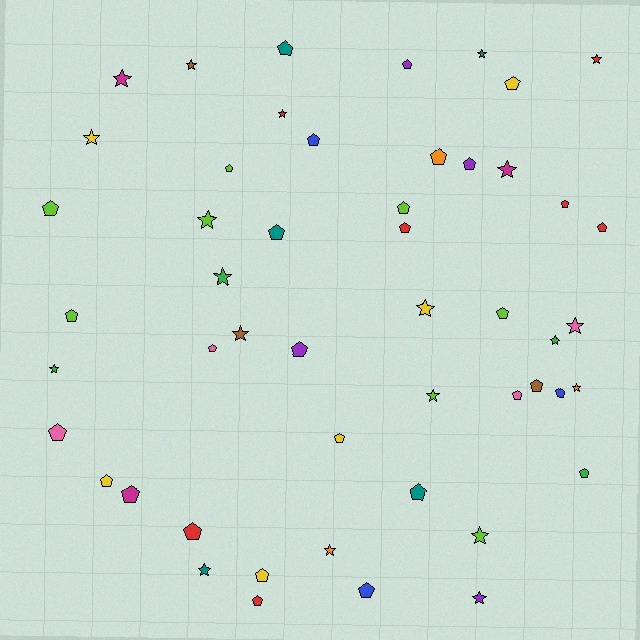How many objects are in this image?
There are 50 objects.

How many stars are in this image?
There are 20 stars.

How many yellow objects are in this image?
There are 6 yellow objects.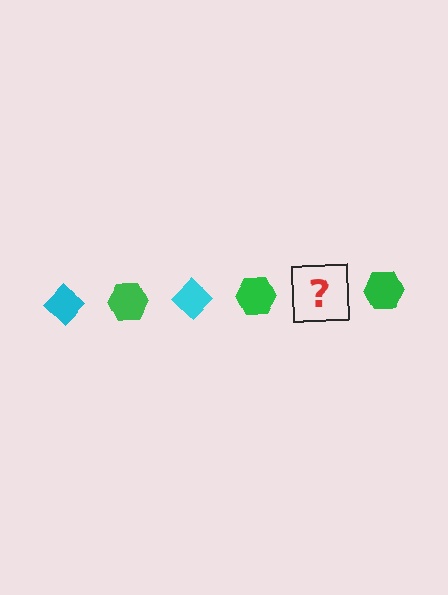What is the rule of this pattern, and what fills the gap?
The rule is that the pattern alternates between cyan diamond and green hexagon. The gap should be filled with a cyan diamond.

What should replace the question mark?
The question mark should be replaced with a cyan diamond.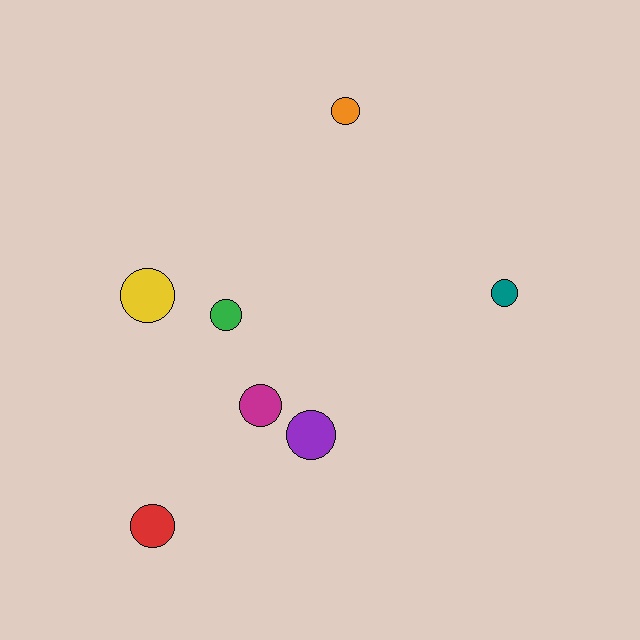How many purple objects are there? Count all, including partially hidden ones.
There is 1 purple object.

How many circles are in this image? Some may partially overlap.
There are 7 circles.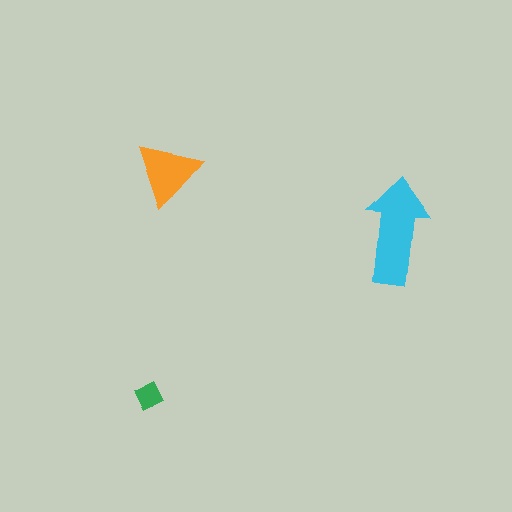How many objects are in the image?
There are 3 objects in the image.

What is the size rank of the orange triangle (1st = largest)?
2nd.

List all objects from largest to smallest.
The cyan arrow, the orange triangle, the green diamond.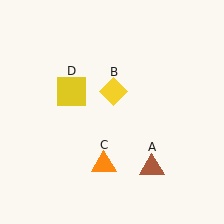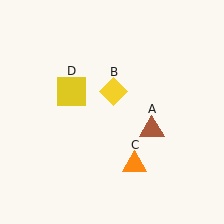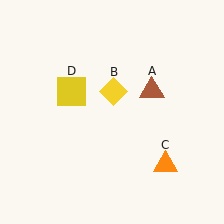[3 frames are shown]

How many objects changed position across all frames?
2 objects changed position: brown triangle (object A), orange triangle (object C).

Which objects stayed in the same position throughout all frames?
Yellow diamond (object B) and yellow square (object D) remained stationary.